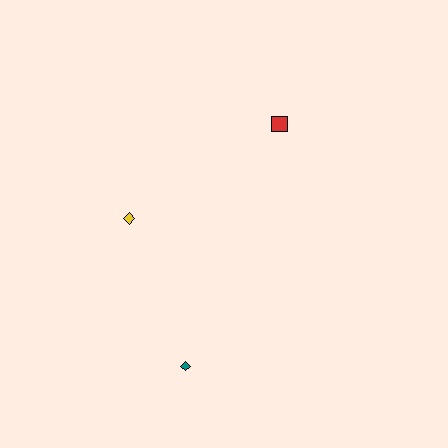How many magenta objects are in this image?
There are no magenta objects.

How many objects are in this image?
There are 3 objects.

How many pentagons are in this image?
There are no pentagons.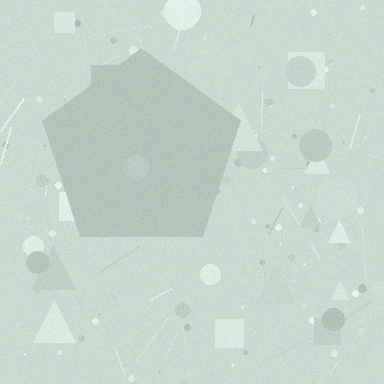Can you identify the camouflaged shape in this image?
The camouflaged shape is a pentagon.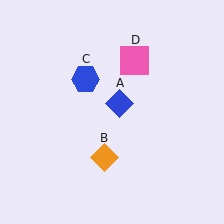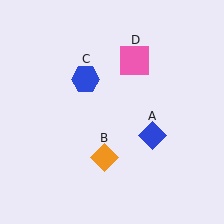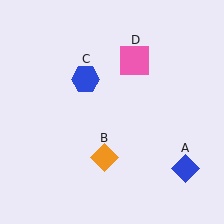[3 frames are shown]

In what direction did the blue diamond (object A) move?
The blue diamond (object A) moved down and to the right.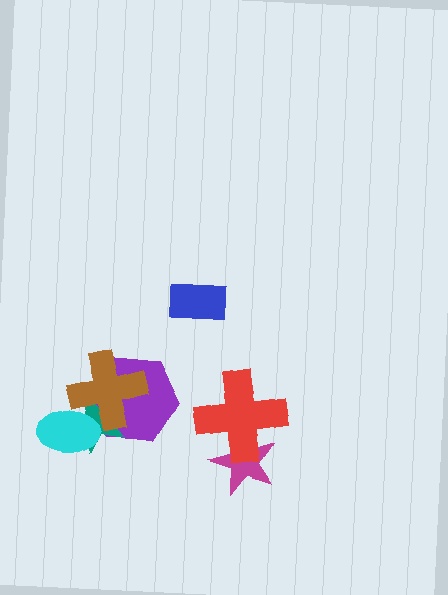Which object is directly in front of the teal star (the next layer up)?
The brown cross is directly in front of the teal star.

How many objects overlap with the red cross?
1 object overlaps with the red cross.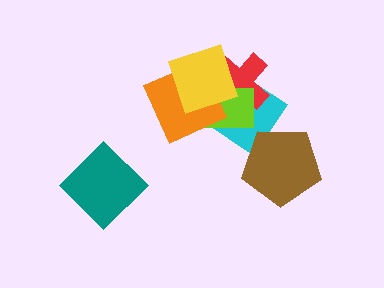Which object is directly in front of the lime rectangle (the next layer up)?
The orange square is directly in front of the lime rectangle.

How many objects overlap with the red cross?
3 objects overlap with the red cross.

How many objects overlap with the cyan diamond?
5 objects overlap with the cyan diamond.